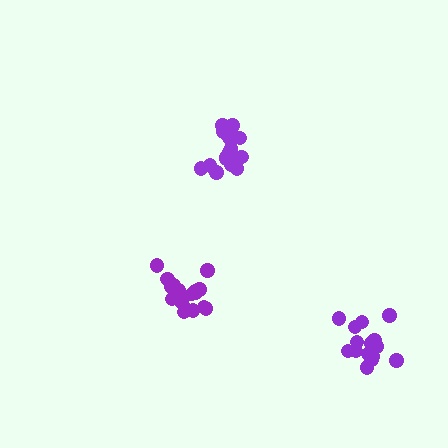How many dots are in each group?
Group 1: 15 dots, Group 2: 18 dots, Group 3: 18 dots (51 total).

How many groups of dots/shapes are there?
There are 3 groups.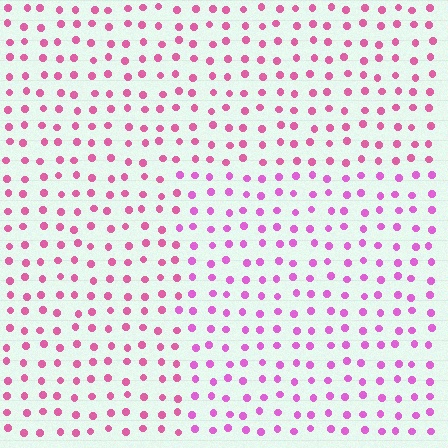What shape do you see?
I see a rectangle.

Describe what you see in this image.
The image is filled with small pink elements in a uniform arrangement. A rectangle-shaped region is visible where the elements are tinted to a slightly different hue, forming a subtle color boundary.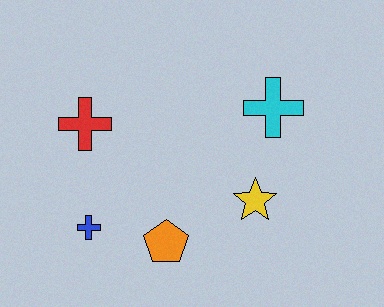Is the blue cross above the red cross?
No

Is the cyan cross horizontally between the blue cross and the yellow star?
No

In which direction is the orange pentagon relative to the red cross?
The orange pentagon is below the red cross.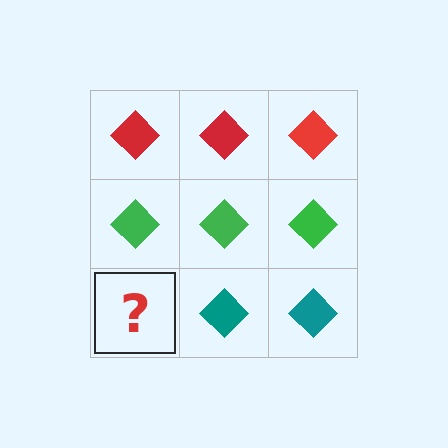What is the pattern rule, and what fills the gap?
The rule is that each row has a consistent color. The gap should be filled with a teal diamond.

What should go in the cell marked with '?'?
The missing cell should contain a teal diamond.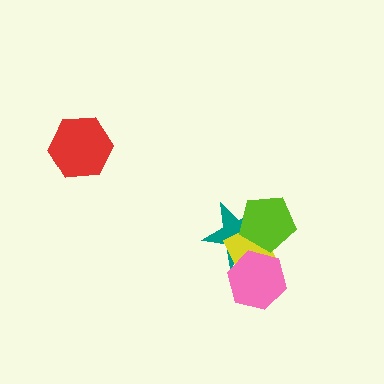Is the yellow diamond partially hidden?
Yes, it is partially covered by another shape.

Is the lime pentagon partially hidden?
No, no other shape covers it.